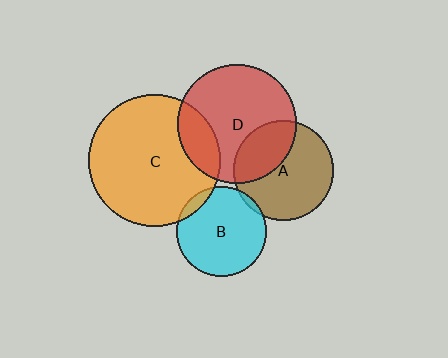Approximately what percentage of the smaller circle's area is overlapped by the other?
Approximately 35%.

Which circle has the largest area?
Circle C (orange).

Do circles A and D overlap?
Yes.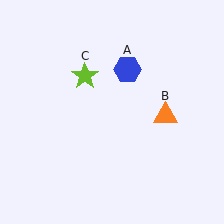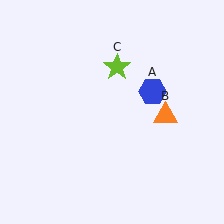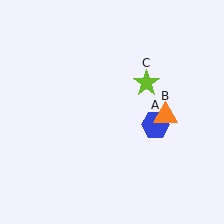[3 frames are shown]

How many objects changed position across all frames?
2 objects changed position: blue hexagon (object A), lime star (object C).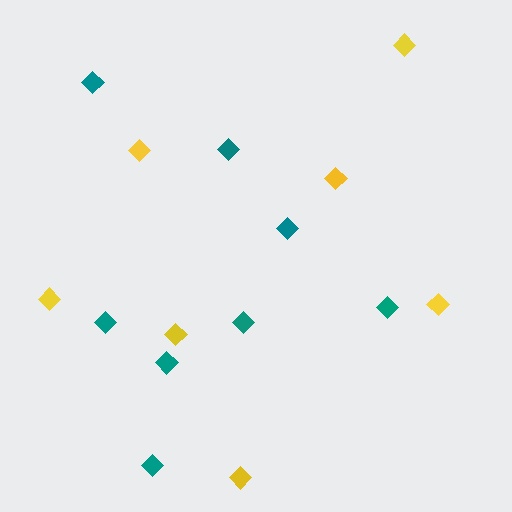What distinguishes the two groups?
There are 2 groups: one group of teal diamonds (8) and one group of yellow diamonds (7).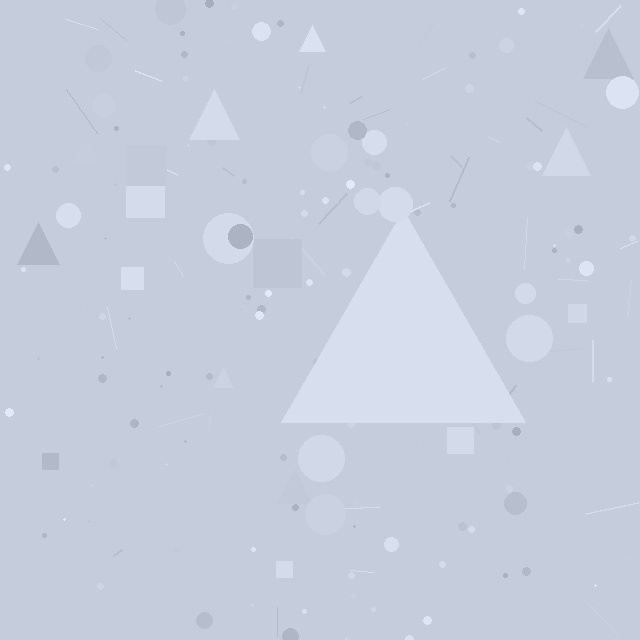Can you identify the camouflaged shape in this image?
The camouflaged shape is a triangle.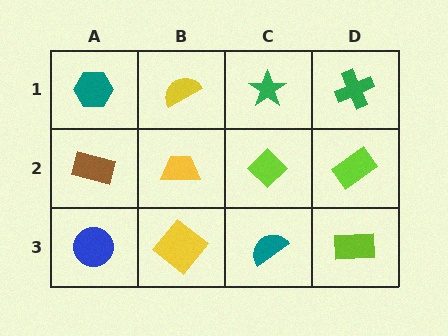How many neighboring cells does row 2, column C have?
4.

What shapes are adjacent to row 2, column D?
A green cross (row 1, column D), a lime rectangle (row 3, column D), a lime diamond (row 2, column C).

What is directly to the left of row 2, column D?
A lime diamond.